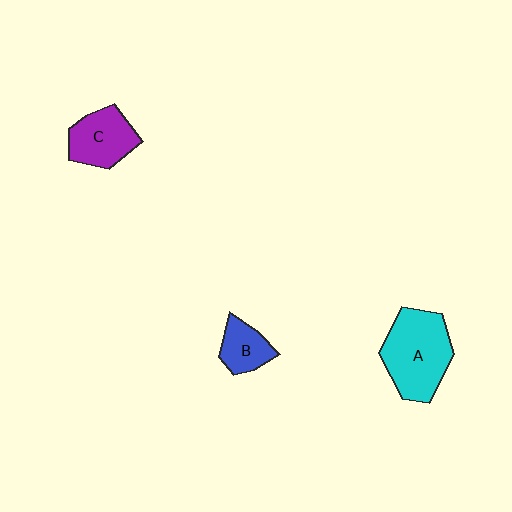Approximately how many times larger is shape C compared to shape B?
Approximately 1.5 times.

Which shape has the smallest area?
Shape B (blue).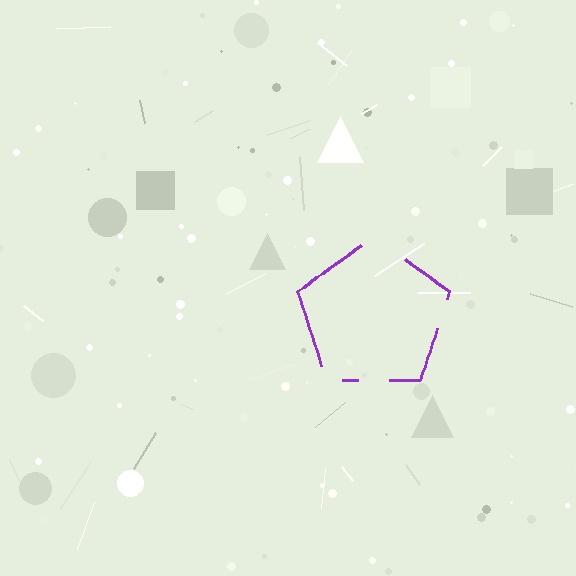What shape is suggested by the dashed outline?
The dashed outline suggests a pentagon.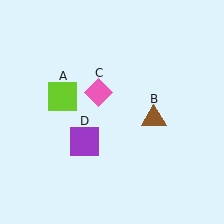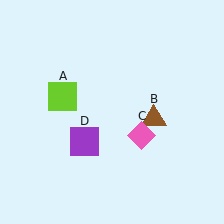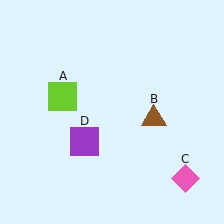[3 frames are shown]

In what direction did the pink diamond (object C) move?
The pink diamond (object C) moved down and to the right.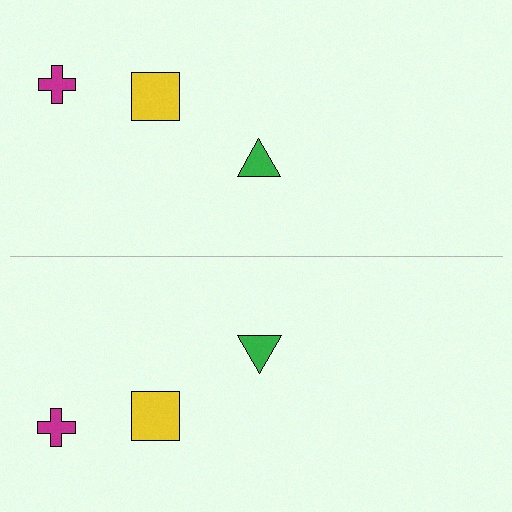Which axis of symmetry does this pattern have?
The pattern has a horizontal axis of symmetry running through the center of the image.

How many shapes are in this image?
There are 6 shapes in this image.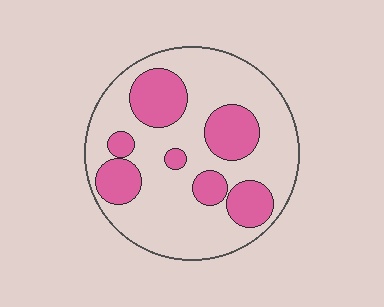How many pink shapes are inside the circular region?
7.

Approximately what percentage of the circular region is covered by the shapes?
Approximately 30%.